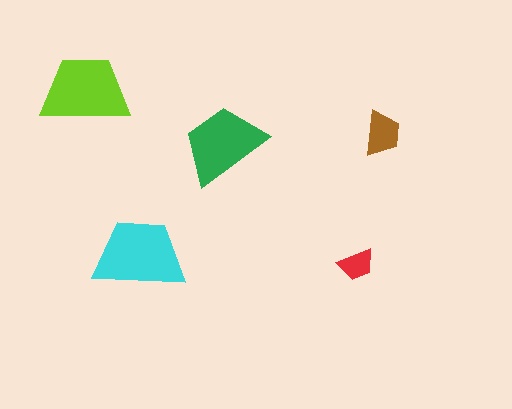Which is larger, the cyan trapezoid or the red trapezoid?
The cyan one.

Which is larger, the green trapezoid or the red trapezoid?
The green one.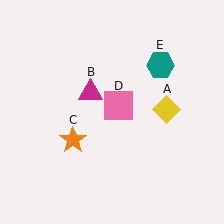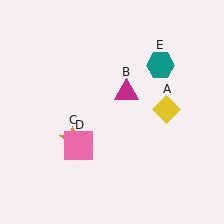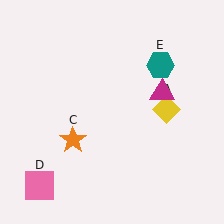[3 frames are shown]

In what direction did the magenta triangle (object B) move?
The magenta triangle (object B) moved right.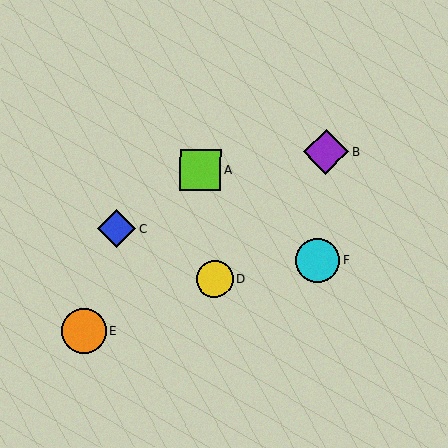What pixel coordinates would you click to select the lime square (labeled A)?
Click at (201, 170) to select the lime square A.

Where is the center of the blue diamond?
The center of the blue diamond is at (117, 229).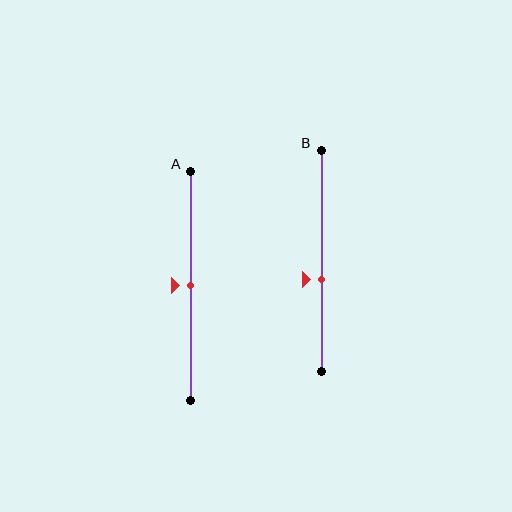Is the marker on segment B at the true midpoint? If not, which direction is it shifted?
No, the marker on segment B is shifted downward by about 8% of the segment length.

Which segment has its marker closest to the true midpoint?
Segment A has its marker closest to the true midpoint.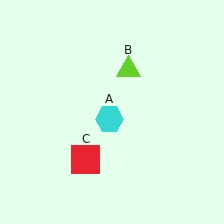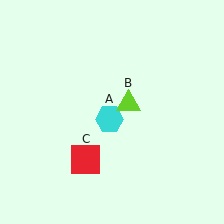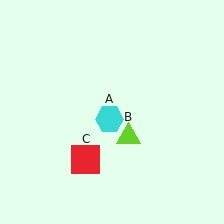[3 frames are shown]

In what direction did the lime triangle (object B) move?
The lime triangle (object B) moved down.